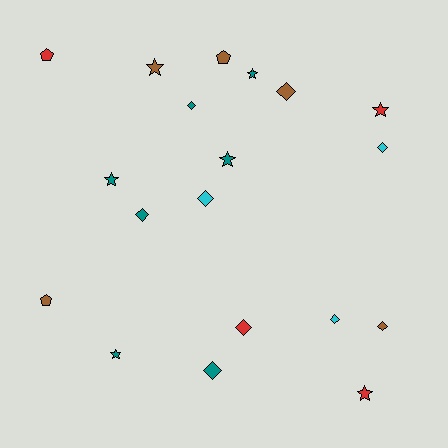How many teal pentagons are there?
There are no teal pentagons.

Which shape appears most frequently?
Diamond, with 9 objects.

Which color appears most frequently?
Teal, with 7 objects.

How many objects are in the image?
There are 19 objects.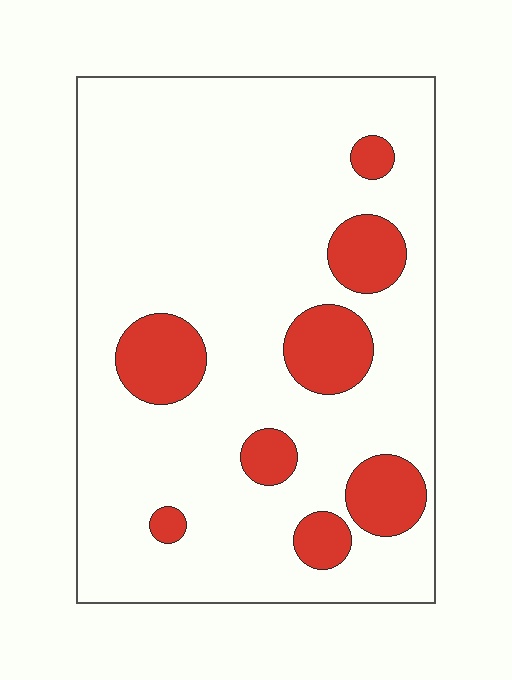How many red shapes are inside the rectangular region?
8.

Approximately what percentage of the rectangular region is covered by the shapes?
Approximately 15%.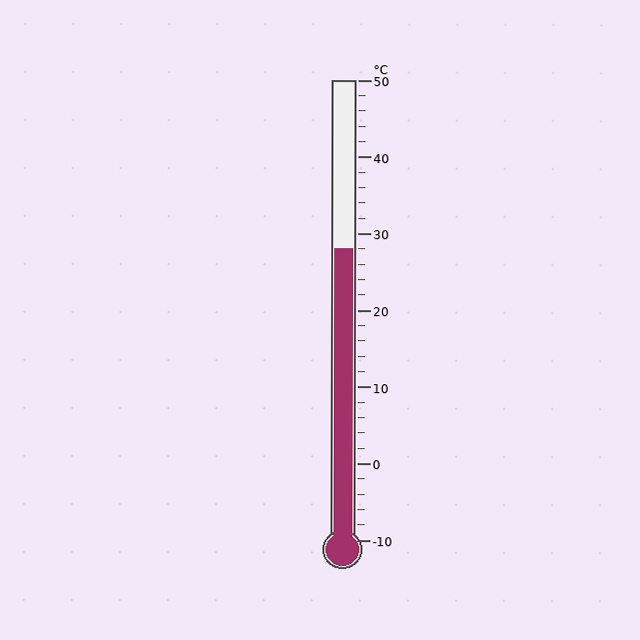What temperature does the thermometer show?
The thermometer shows approximately 28°C.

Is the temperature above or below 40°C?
The temperature is below 40°C.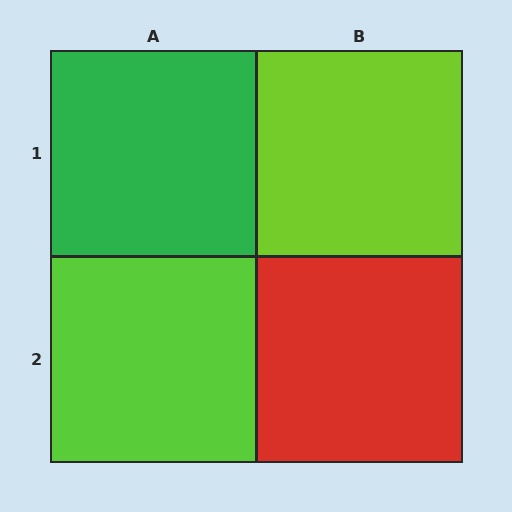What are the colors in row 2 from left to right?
Lime, red.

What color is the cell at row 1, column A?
Green.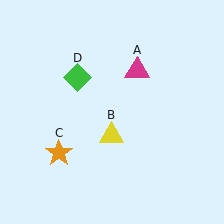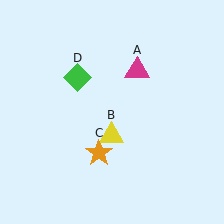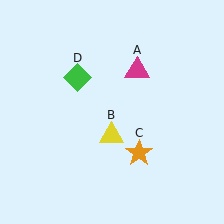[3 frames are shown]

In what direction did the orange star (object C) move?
The orange star (object C) moved right.